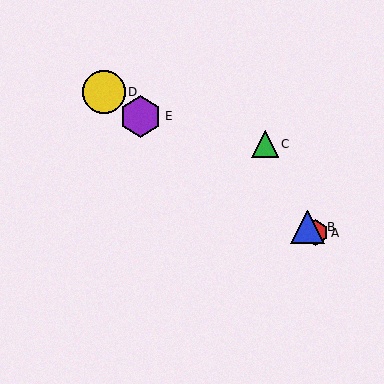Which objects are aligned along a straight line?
Objects A, B, D, E are aligned along a straight line.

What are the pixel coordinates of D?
Object D is at (104, 92).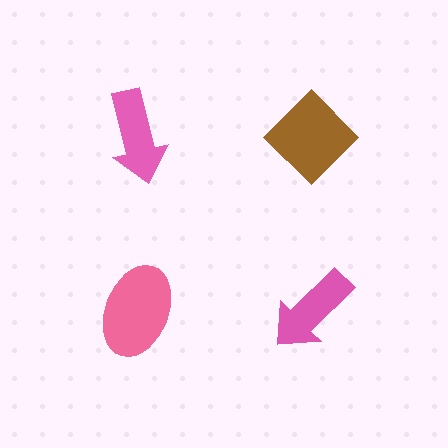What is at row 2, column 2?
A pink arrow.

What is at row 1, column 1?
A pink arrow.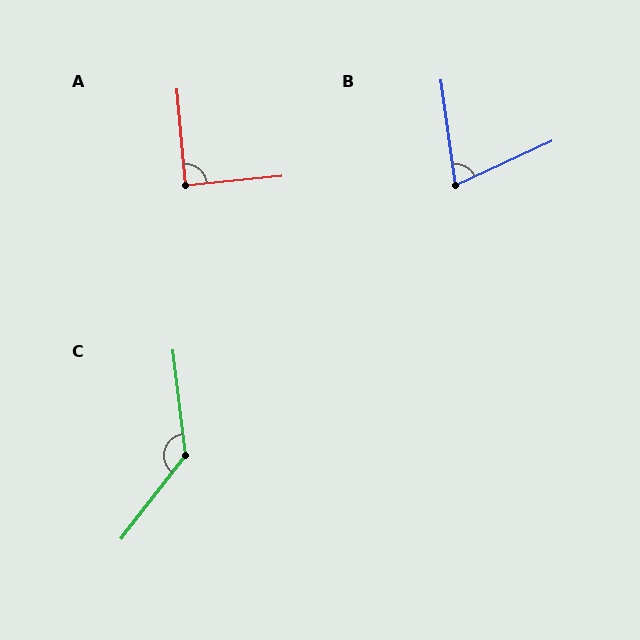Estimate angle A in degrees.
Approximately 89 degrees.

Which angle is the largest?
C, at approximately 136 degrees.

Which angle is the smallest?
B, at approximately 73 degrees.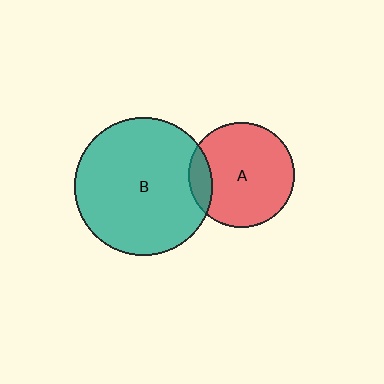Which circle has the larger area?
Circle B (teal).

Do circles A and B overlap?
Yes.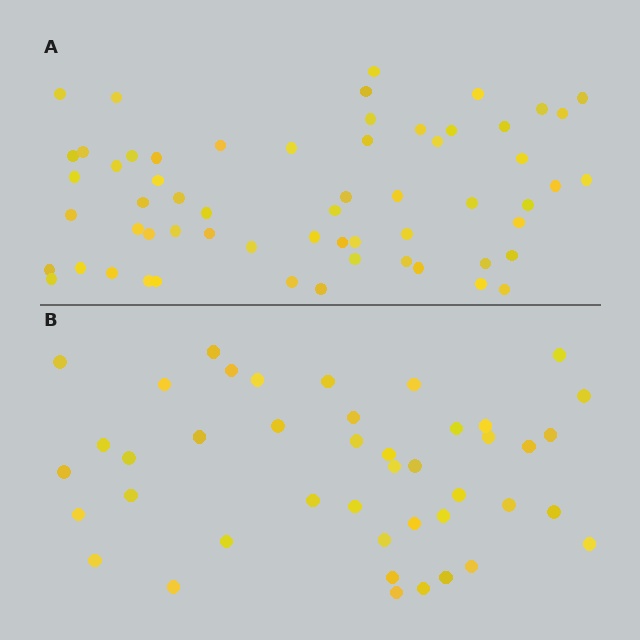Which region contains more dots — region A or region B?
Region A (the top region) has more dots.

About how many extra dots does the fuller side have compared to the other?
Region A has approximately 15 more dots than region B.